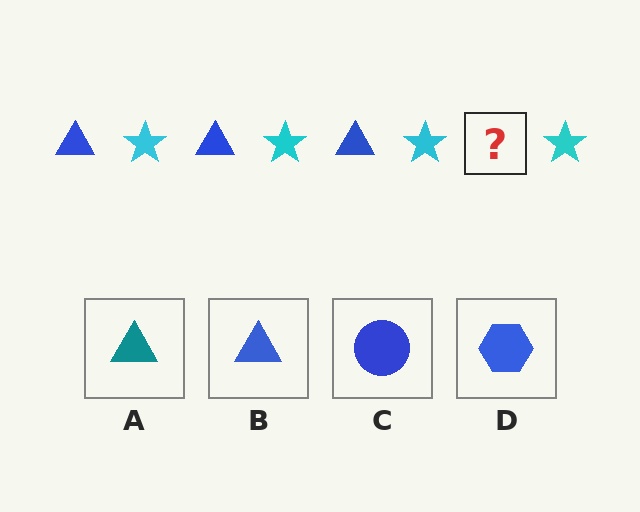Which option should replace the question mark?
Option B.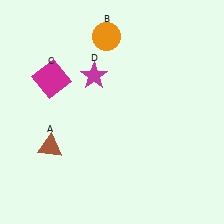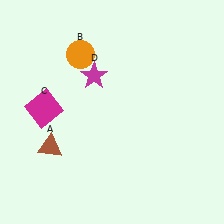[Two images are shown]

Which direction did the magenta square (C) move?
The magenta square (C) moved down.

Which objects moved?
The objects that moved are: the orange circle (B), the magenta square (C).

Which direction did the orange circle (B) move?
The orange circle (B) moved left.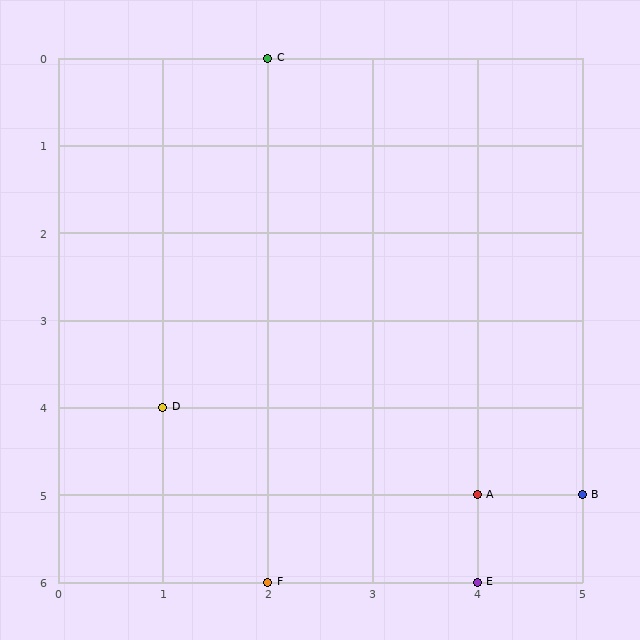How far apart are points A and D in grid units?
Points A and D are 3 columns and 1 row apart (about 3.2 grid units diagonally).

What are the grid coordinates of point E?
Point E is at grid coordinates (4, 6).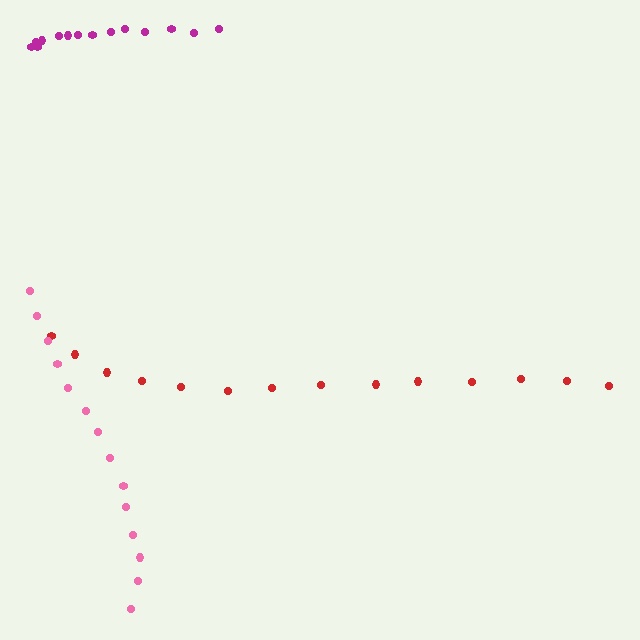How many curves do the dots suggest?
There are 3 distinct paths.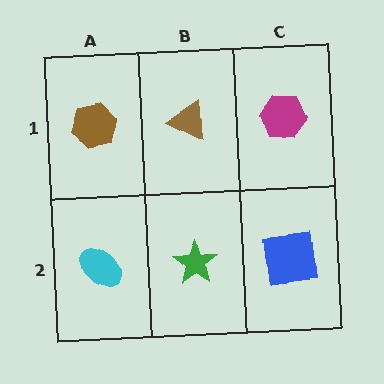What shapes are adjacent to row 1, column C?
A blue square (row 2, column C), a brown triangle (row 1, column B).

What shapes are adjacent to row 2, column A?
A brown hexagon (row 1, column A), a green star (row 2, column B).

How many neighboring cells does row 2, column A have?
2.